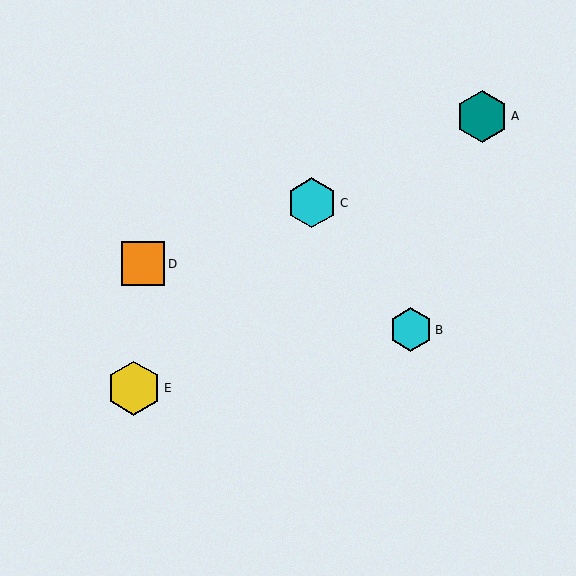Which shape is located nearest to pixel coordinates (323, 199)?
The cyan hexagon (labeled C) at (312, 203) is nearest to that location.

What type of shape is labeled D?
Shape D is an orange square.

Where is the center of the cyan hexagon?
The center of the cyan hexagon is at (411, 330).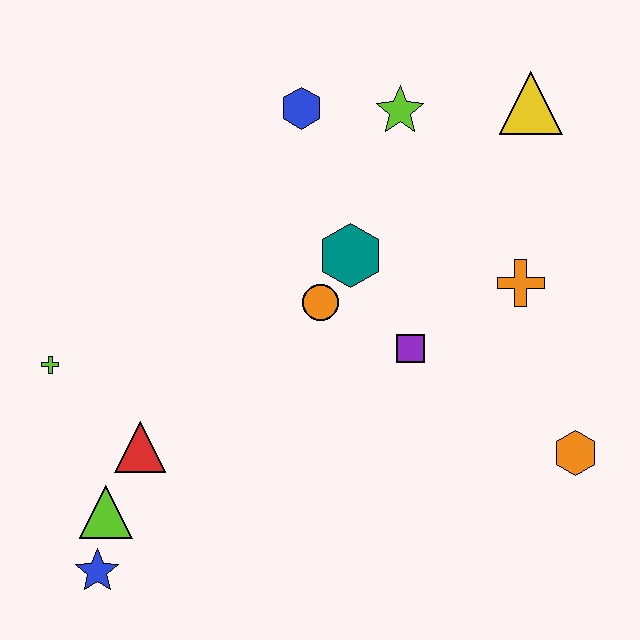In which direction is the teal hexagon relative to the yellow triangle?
The teal hexagon is to the left of the yellow triangle.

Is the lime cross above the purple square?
No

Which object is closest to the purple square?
The orange circle is closest to the purple square.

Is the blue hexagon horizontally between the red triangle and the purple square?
Yes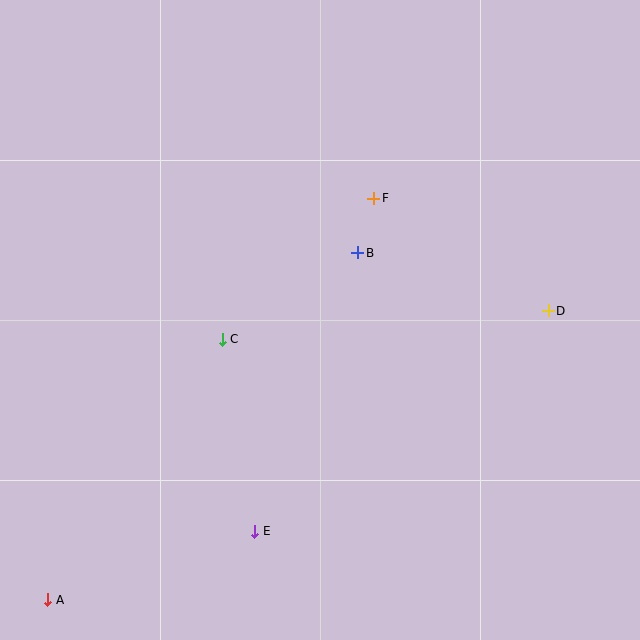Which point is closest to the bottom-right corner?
Point D is closest to the bottom-right corner.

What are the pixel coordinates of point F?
Point F is at (374, 198).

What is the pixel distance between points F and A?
The distance between F and A is 517 pixels.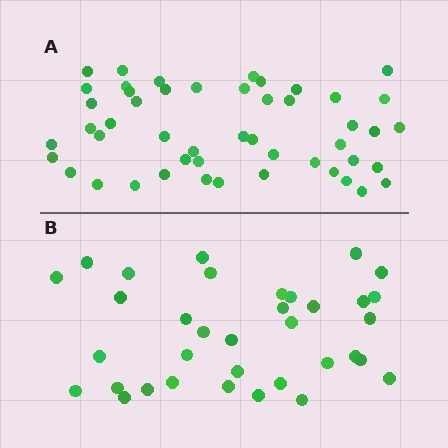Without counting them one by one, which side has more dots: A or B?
Region A (the top region) has more dots.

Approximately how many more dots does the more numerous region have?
Region A has approximately 15 more dots than region B.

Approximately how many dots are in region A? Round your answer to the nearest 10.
About 50 dots. (The exact count is 49, which rounds to 50.)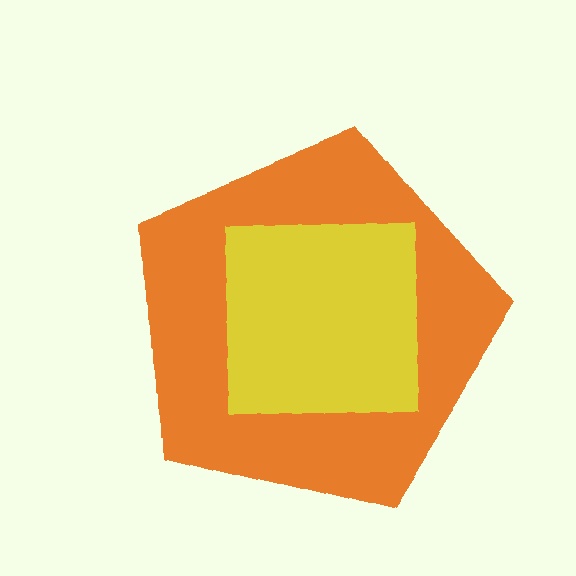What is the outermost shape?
The orange pentagon.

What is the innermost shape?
The yellow square.